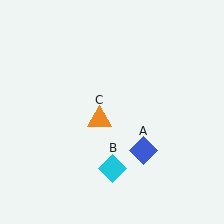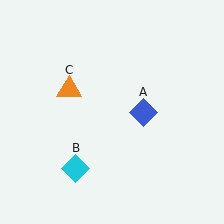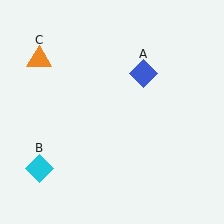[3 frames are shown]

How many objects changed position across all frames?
3 objects changed position: blue diamond (object A), cyan diamond (object B), orange triangle (object C).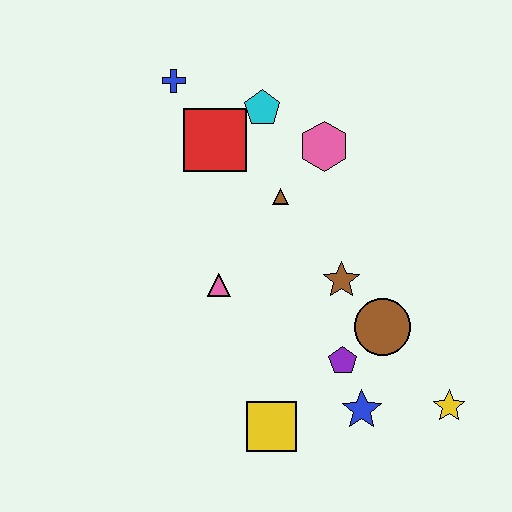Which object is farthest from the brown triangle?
The yellow star is farthest from the brown triangle.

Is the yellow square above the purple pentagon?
No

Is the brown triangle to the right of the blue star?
No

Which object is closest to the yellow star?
The blue star is closest to the yellow star.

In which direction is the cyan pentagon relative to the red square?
The cyan pentagon is to the right of the red square.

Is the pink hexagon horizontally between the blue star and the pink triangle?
Yes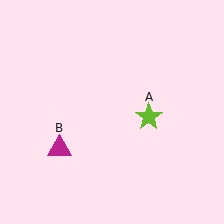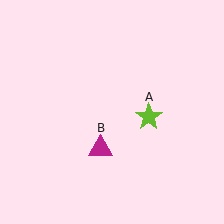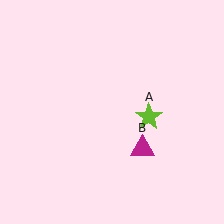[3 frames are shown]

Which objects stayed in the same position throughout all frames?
Lime star (object A) remained stationary.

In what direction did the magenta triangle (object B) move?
The magenta triangle (object B) moved right.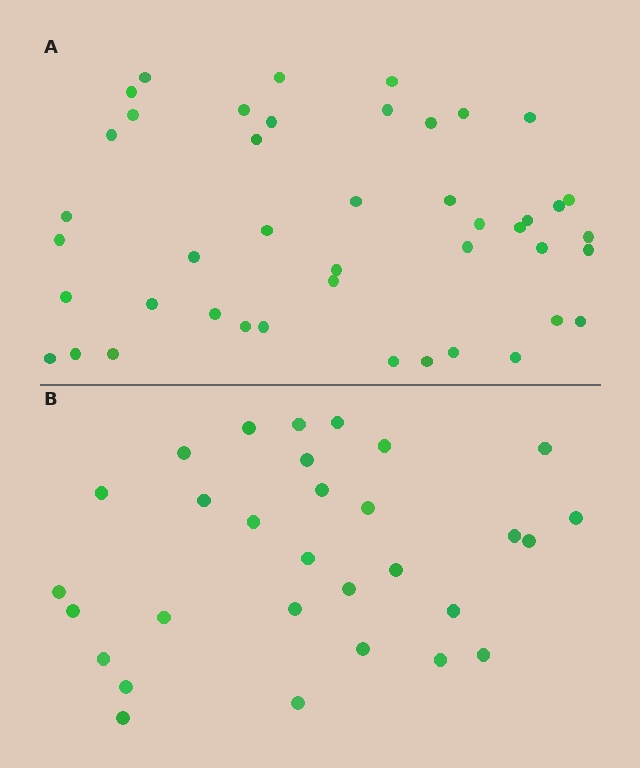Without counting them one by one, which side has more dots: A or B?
Region A (the top region) has more dots.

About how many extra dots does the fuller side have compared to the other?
Region A has approximately 15 more dots than region B.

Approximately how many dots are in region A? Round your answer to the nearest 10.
About 40 dots. (The exact count is 44, which rounds to 40.)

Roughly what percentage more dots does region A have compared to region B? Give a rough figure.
About 45% more.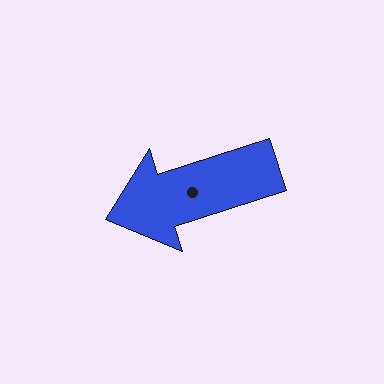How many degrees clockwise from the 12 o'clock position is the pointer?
Approximately 252 degrees.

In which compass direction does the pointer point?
West.